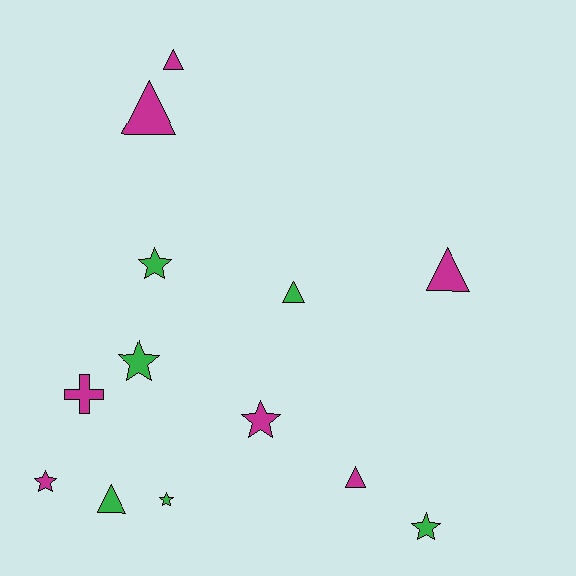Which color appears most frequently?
Magenta, with 7 objects.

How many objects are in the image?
There are 13 objects.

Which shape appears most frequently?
Triangle, with 6 objects.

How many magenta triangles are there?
There are 4 magenta triangles.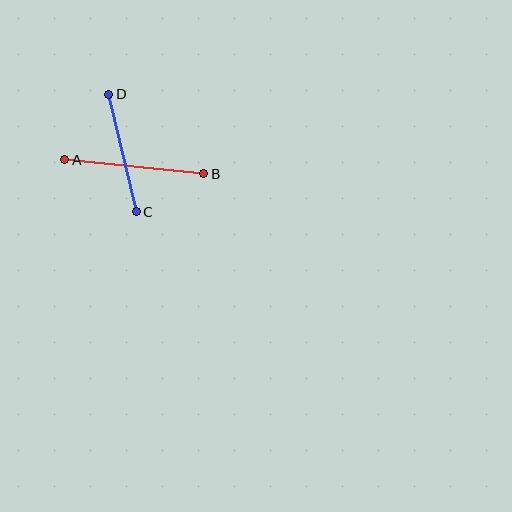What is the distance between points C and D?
The distance is approximately 121 pixels.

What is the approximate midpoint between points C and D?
The midpoint is at approximately (123, 153) pixels.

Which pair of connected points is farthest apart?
Points A and B are farthest apart.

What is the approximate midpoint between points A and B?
The midpoint is at approximately (134, 167) pixels.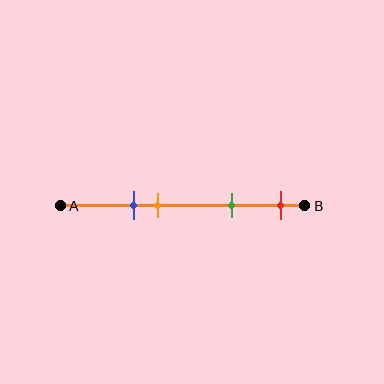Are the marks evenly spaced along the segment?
No, the marks are not evenly spaced.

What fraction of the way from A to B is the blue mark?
The blue mark is approximately 30% (0.3) of the way from A to B.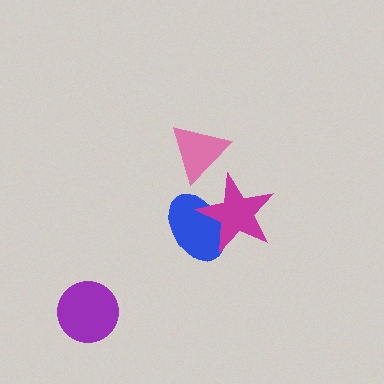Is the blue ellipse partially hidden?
Yes, it is partially covered by another shape.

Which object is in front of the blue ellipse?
The magenta star is in front of the blue ellipse.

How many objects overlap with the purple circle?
0 objects overlap with the purple circle.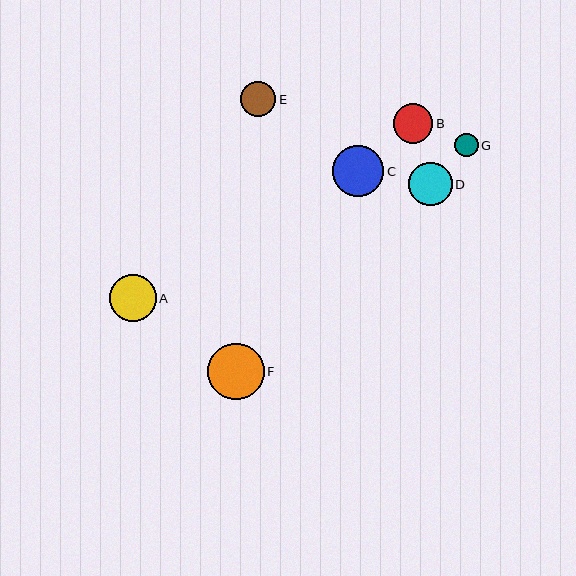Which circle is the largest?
Circle F is the largest with a size of approximately 57 pixels.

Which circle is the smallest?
Circle G is the smallest with a size of approximately 24 pixels.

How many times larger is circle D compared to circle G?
Circle D is approximately 1.8 times the size of circle G.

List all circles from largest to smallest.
From largest to smallest: F, C, A, D, B, E, G.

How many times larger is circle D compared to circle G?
Circle D is approximately 1.8 times the size of circle G.